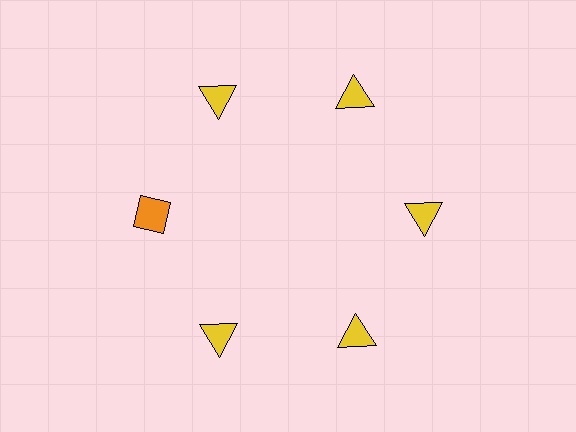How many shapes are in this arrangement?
There are 6 shapes arranged in a ring pattern.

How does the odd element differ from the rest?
It differs in both color (orange instead of yellow) and shape (diamond instead of triangle).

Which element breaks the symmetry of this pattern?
The orange diamond at roughly the 9 o'clock position breaks the symmetry. All other shapes are yellow triangles.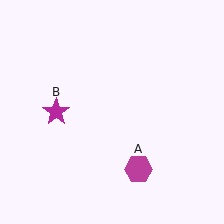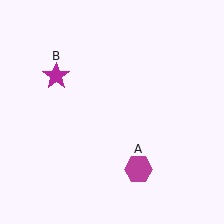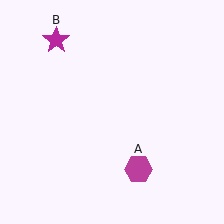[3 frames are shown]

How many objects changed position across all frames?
1 object changed position: magenta star (object B).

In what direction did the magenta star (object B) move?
The magenta star (object B) moved up.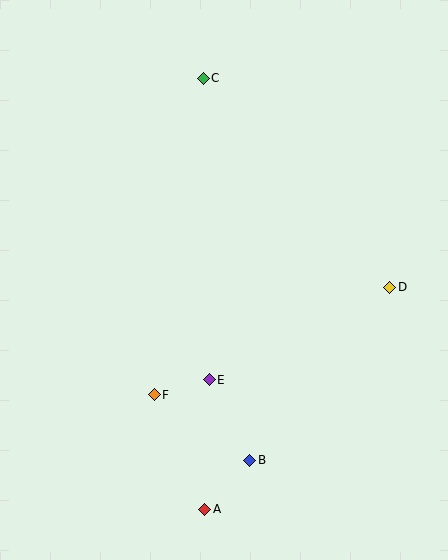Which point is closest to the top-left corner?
Point C is closest to the top-left corner.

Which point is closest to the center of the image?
Point E at (209, 380) is closest to the center.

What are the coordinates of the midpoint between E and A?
The midpoint between E and A is at (207, 444).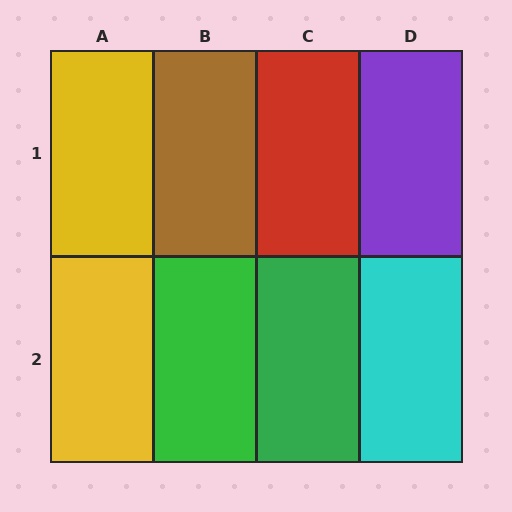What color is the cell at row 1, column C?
Red.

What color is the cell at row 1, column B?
Brown.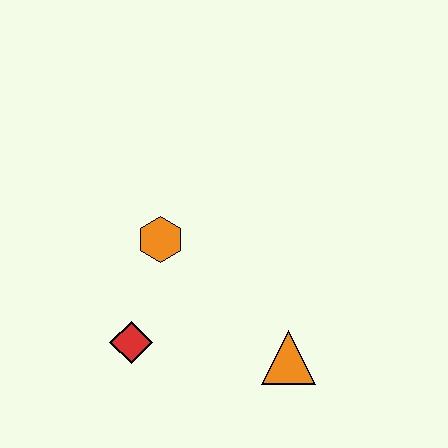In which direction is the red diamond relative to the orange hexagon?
The red diamond is below the orange hexagon.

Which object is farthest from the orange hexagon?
The orange triangle is farthest from the orange hexagon.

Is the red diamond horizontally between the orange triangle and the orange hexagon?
No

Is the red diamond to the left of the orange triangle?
Yes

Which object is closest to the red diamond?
The orange hexagon is closest to the red diamond.